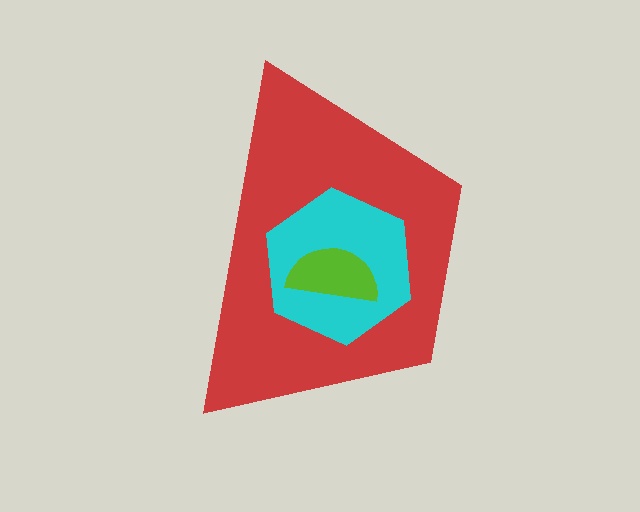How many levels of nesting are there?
3.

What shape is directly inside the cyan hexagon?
The lime semicircle.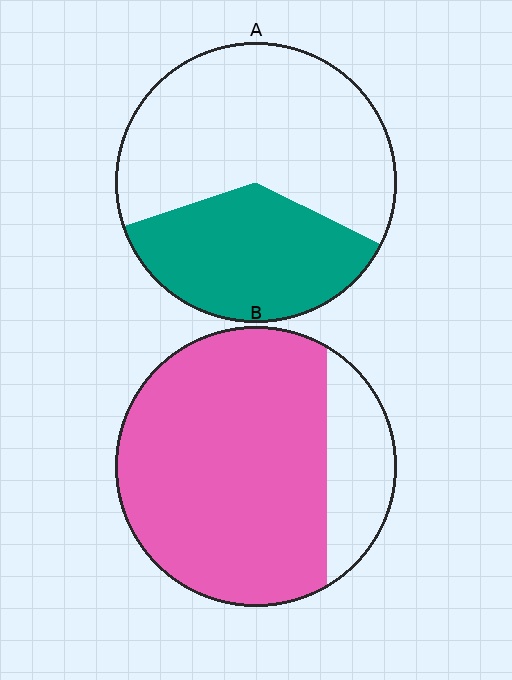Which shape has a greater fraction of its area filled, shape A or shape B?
Shape B.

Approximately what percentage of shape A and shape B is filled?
A is approximately 40% and B is approximately 80%.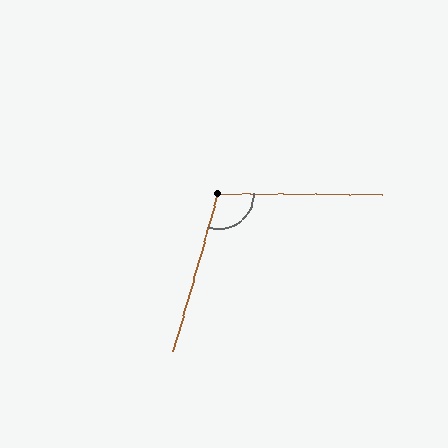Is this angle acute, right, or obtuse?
It is obtuse.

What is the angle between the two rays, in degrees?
Approximately 105 degrees.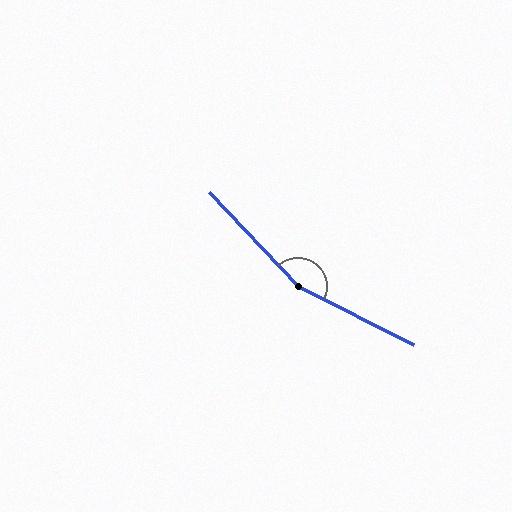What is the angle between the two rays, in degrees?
Approximately 160 degrees.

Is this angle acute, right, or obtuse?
It is obtuse.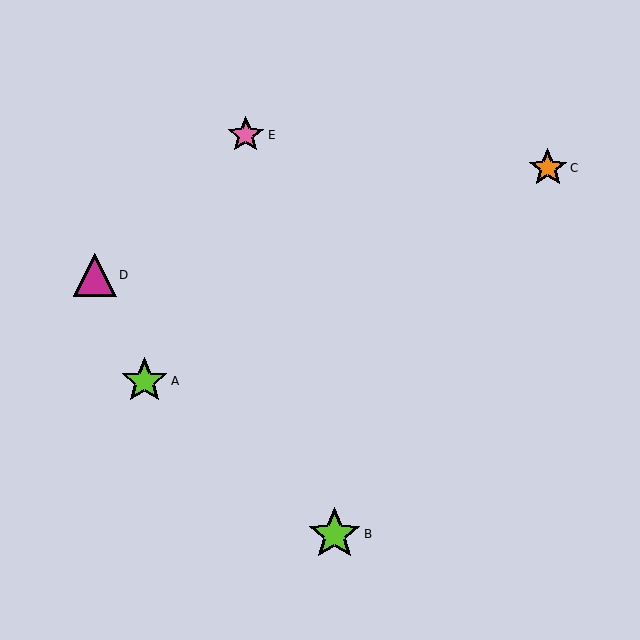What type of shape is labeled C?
Shape C is an orange star.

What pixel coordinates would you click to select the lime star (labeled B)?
Click at (334, 534) to select the lime star B.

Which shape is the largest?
The lime star (labeled B) is the largest.